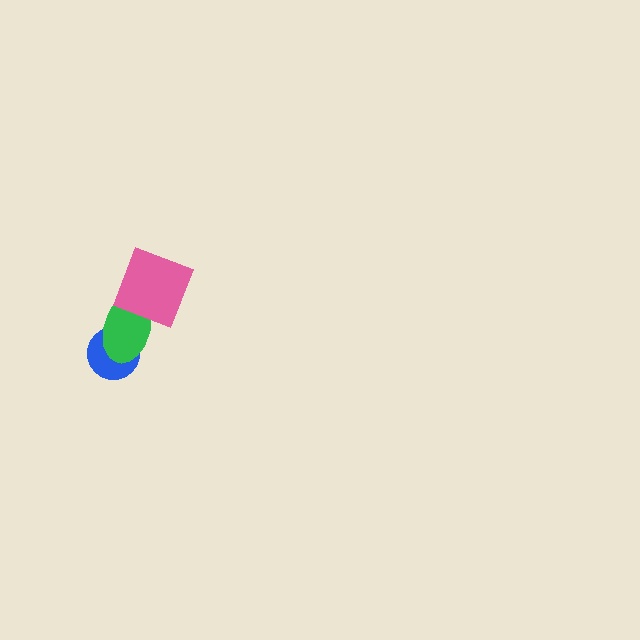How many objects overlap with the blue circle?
1 object overlaps with the blue circle.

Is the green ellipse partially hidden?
Yes, it is partially covered by another shape.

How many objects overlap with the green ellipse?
2 objects overlap with the green ellipse.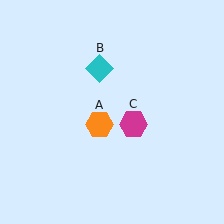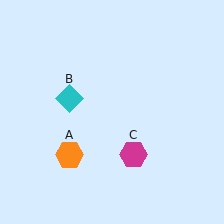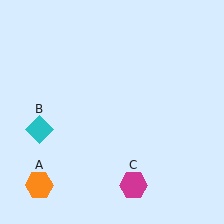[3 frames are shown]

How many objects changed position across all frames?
3 objects changed position: orange hexagon (object A), cyan diamond (object B), magenta hexagon (object C).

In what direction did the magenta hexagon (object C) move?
The magenta hexagon (object C) moved down.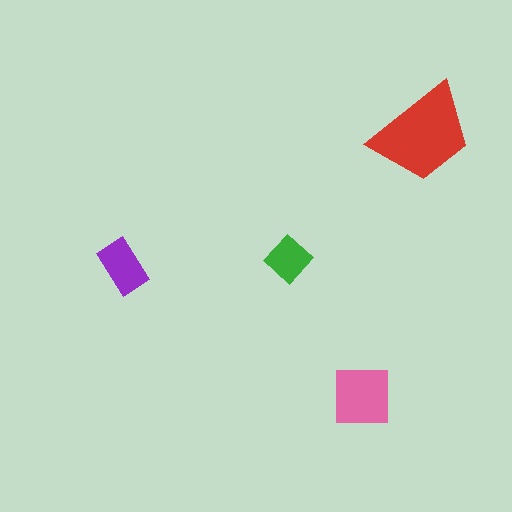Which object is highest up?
The red trapezoid is topmost.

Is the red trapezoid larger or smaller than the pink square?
Larger.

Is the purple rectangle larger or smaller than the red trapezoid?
Smaller.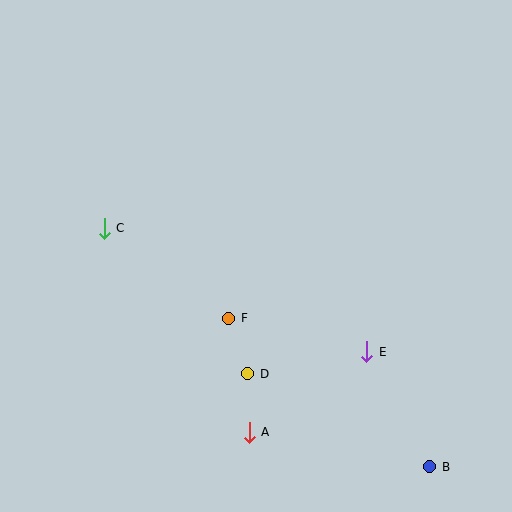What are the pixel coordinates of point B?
Point B is at (430, 467).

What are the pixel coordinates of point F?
Point F is at (229, 318).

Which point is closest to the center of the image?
Point F at (229, 318) is closest to the center.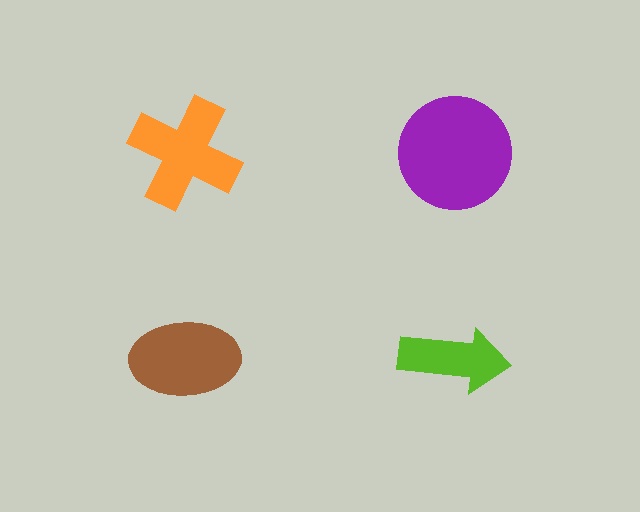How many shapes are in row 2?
2 shapes.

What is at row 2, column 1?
A brown ellipse.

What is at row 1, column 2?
A purple circle.